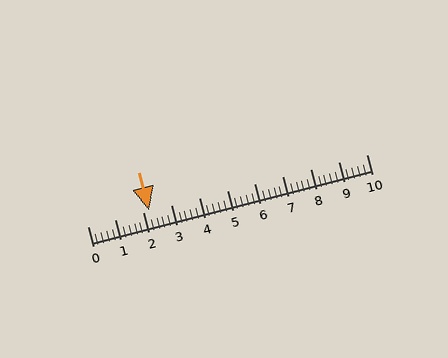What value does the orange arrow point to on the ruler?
The orange arrow points to approximately 2.2.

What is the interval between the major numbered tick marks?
The major tick marks are spaced 1 units apart.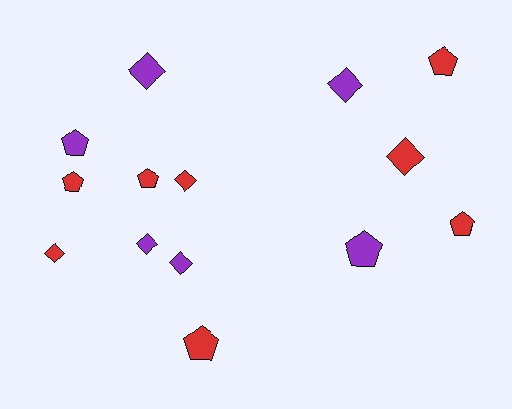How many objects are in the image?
There are 14 objects.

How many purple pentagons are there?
There are 2 purple pentagons.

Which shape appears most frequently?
Diamond, with 7 objects.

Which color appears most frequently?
Red, with 8 objects.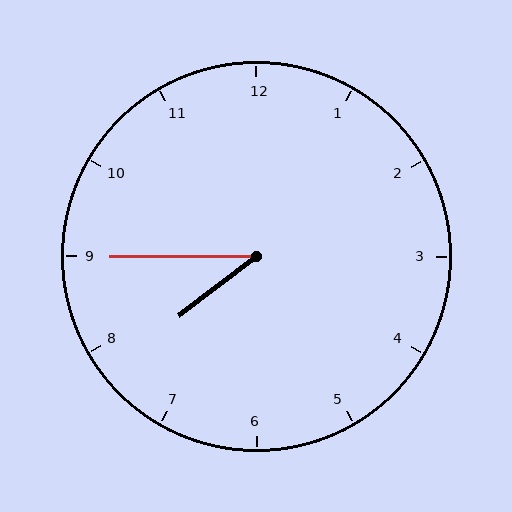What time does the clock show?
7:45.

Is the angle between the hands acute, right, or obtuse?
It is acute.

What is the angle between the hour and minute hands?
Approximately 38 degrees.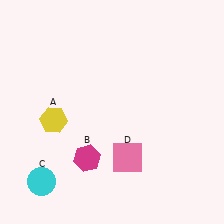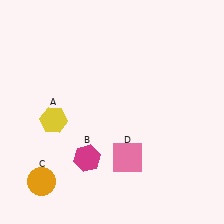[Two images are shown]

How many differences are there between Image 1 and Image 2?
There is 1 difference between the two images.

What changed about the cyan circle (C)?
In Image 1, C is cyan. In Image 2, it changed to orange.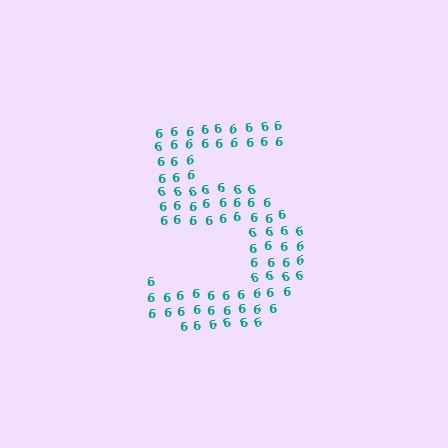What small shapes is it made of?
It is made of small digit 6's.